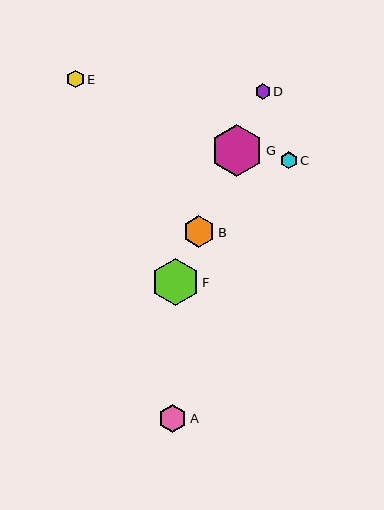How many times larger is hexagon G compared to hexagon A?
Hexagon G is approximately 1.9 times the size of hexagon A.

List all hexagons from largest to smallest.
From largest to smallest: G, F, B, A, E, C, D.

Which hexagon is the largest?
Hexagon G is the largest with a size of approximately 52 pixels.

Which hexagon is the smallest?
Hexagon D is the smallest with a size of approximately 15 pixels.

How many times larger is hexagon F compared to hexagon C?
Hexagon F is approximately 2.9 times the size of hexagon C.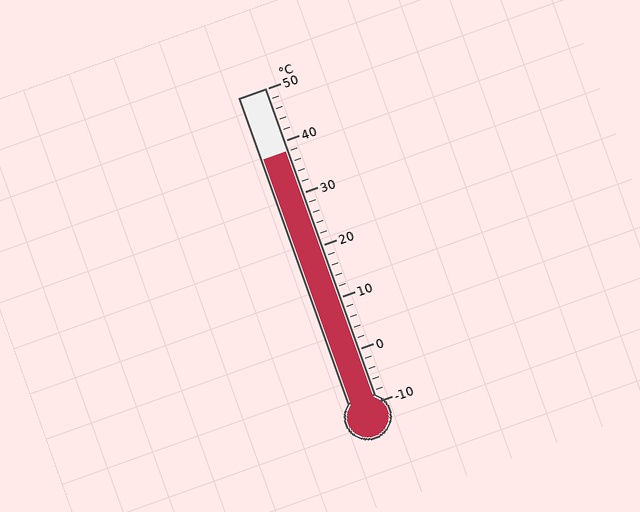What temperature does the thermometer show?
The thermometer shows approximately 38°C.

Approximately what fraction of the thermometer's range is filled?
The thermometer is filled to approximately 80% of its range.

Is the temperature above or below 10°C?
The temperature is above 10°C.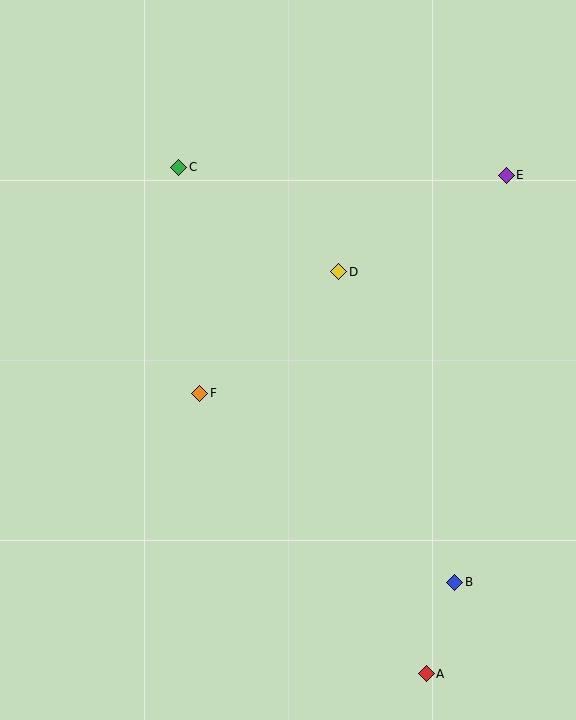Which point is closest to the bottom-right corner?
Point A is closest to the bottom-right corner.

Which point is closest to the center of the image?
Point F at (200, 393) is closest to the center.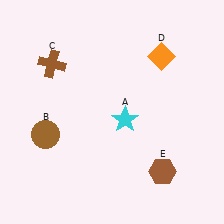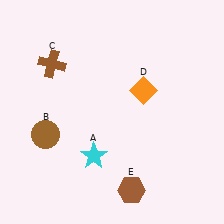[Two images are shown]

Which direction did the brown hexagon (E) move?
The brown hexagon (E) moved left.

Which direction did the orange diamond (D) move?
The orange diamond (D) moved down.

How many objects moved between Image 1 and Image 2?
3 objects moved between the two images.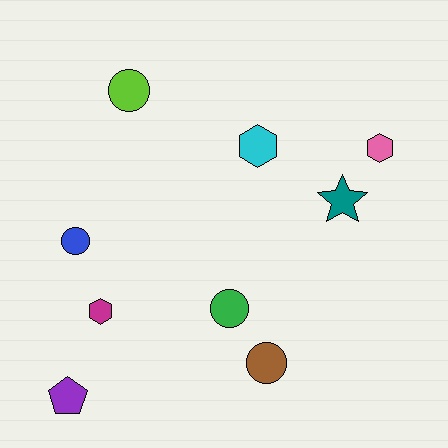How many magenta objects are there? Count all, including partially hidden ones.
There is 1 magenta object.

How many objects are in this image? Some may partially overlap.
There are 9 objects.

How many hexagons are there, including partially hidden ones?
There are 3 hexagons.